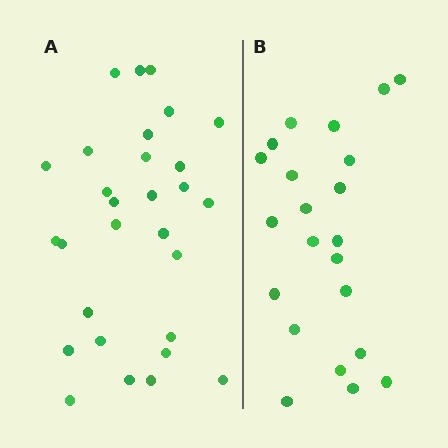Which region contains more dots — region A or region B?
Region A (the left region) has more dots.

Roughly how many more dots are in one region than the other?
Region A has roughly 8 or so more dots than region B.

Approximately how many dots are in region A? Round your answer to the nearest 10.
About 30 dots. (The exact count is 29, which rounds to 30.)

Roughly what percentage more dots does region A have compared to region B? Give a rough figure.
About 30% more.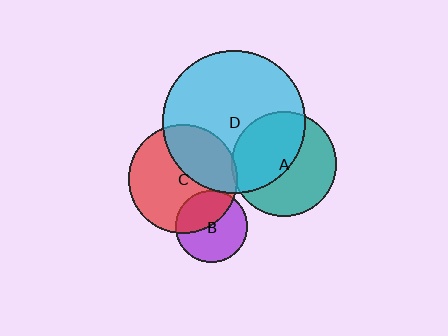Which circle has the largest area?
Circle D (cyan).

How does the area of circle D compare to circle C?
Approximately 1.7 times.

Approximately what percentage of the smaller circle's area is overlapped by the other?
Approximately 35%.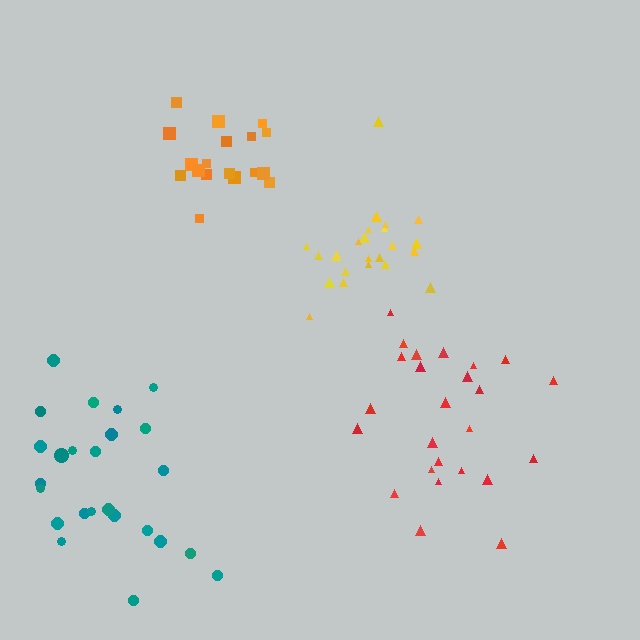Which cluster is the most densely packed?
Yellow.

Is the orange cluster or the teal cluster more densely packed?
Orange.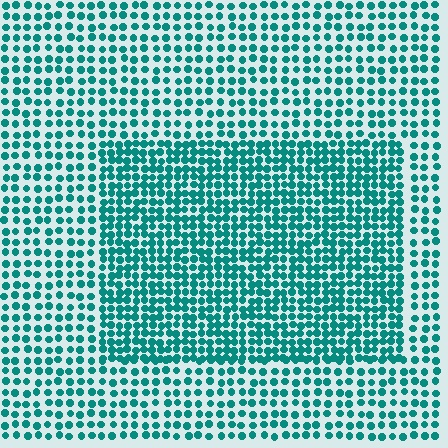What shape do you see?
I see a rectangle.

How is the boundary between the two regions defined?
The boundary is defined by a change in element density (approximately 1.7x ratio). All elements are the same color, size, and shape.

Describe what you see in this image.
The image contains small teal elements arranged at two different densities. A rectangle-shaped region is visible where the elements are more densely packed than the surrounding area.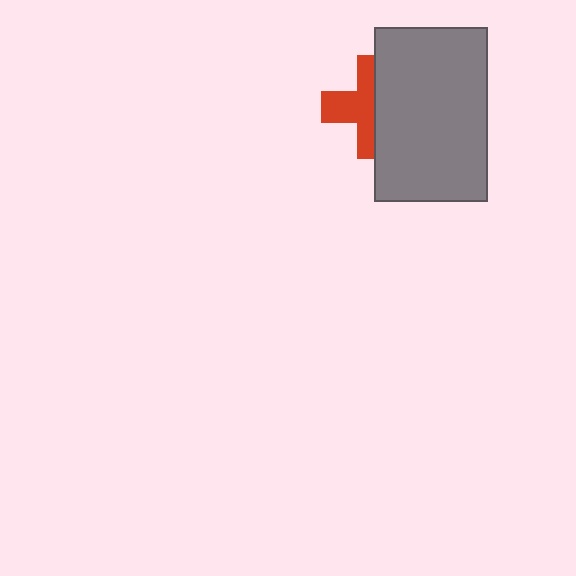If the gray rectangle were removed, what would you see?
You would see the complete red cross.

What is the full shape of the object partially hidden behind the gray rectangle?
The partially hidden object is a red cross.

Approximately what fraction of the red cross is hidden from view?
Roughly 50% of the red cross is hidden behind the gray rectangle.